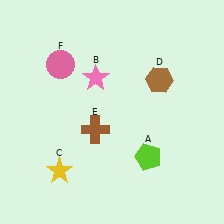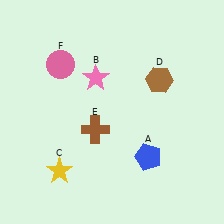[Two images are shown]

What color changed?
The pentagon (A) changed from lime in Image 1 to blue in Image 2.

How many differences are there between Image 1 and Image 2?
There is 1 difference between the two images.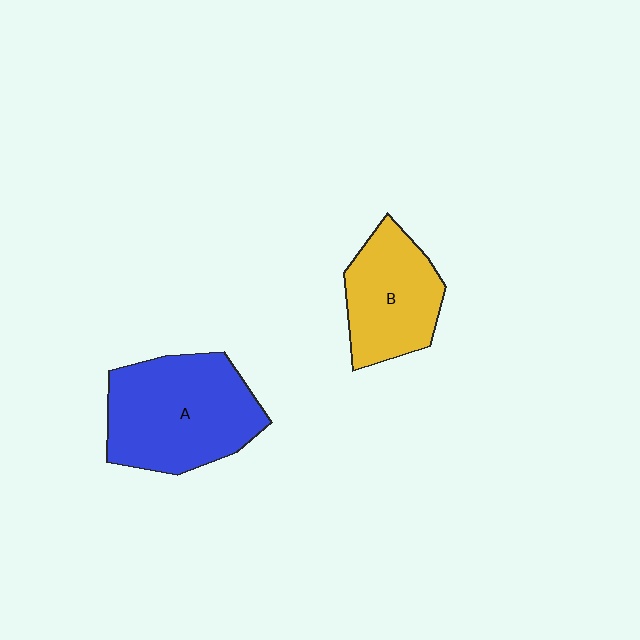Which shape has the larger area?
Shape A (blue).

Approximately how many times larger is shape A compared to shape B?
Approximately 1.4 times.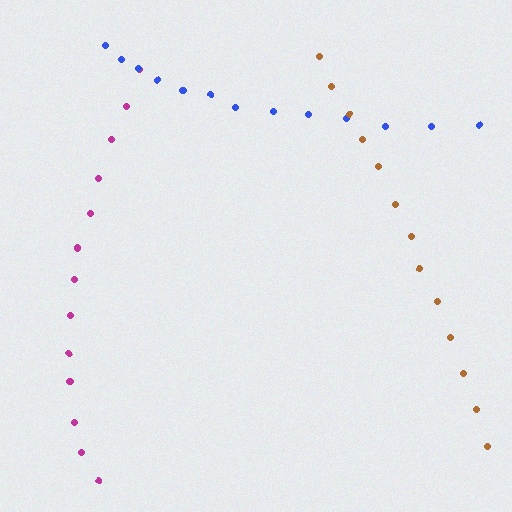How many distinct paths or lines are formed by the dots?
There are 3 distinct paths.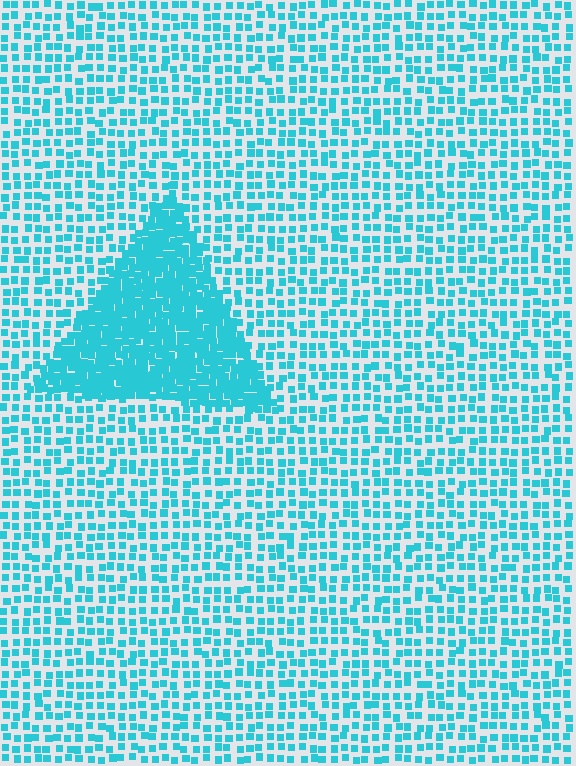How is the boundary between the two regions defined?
The boundary is defined by a change in element density (approximately 2.5x ratio). All elements are the same color, size, and shape.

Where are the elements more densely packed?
The elements are more densely packed inside the triangle boundary.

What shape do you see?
I see a triangle.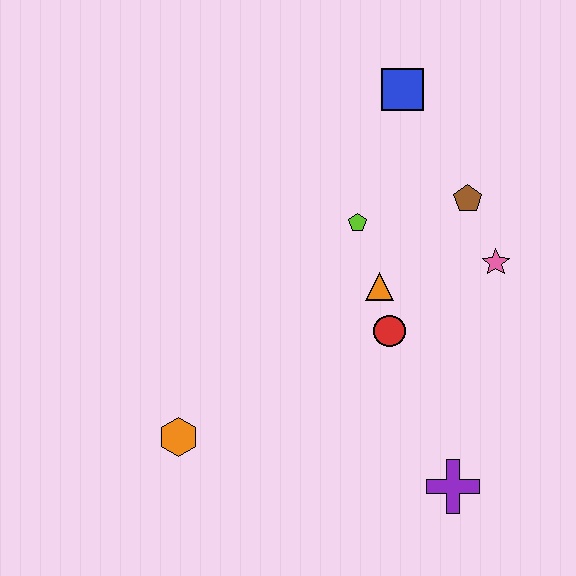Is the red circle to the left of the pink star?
Yes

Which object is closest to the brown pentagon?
The pink star is closest to the brown pentagon.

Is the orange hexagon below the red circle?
Yes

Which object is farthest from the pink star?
The orange hexagon is farthest from the pink star.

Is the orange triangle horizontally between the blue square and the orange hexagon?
Yes